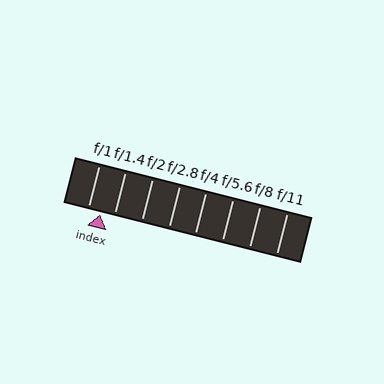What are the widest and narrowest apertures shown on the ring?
The widest aperture shown is f/1 and the narrowest is f/11.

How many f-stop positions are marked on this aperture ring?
There are 8 f-stop positions marked.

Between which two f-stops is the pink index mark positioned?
The index mark is between f/1 and f/1.4.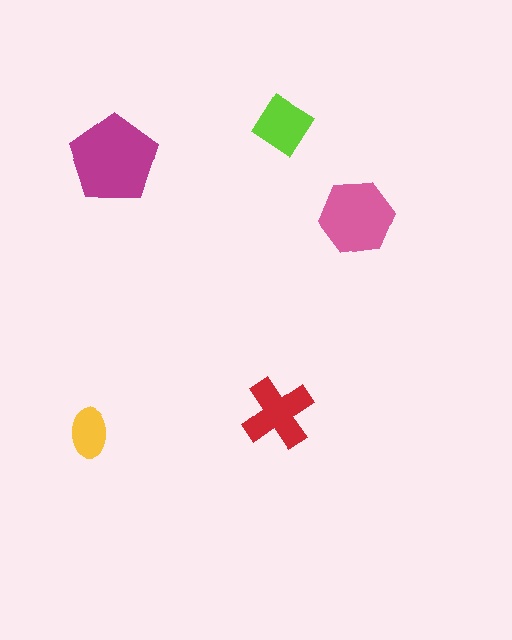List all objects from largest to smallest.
The magenta pentagon, the pink hexagon, the red cross, the lime diamond, the yellow ellipse.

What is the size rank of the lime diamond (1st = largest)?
4th.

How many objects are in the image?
There are 5 objects in the image.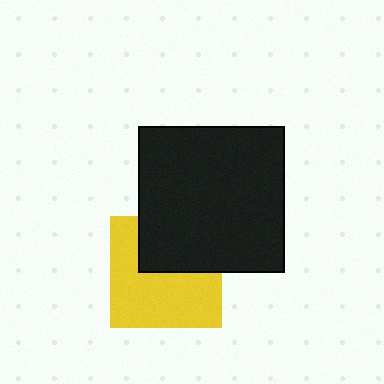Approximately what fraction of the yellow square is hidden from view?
Roughly 39% of the yellow square is hidden behind the black square.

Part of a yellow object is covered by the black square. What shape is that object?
It is a square.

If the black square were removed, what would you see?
You would see the complete yellow square.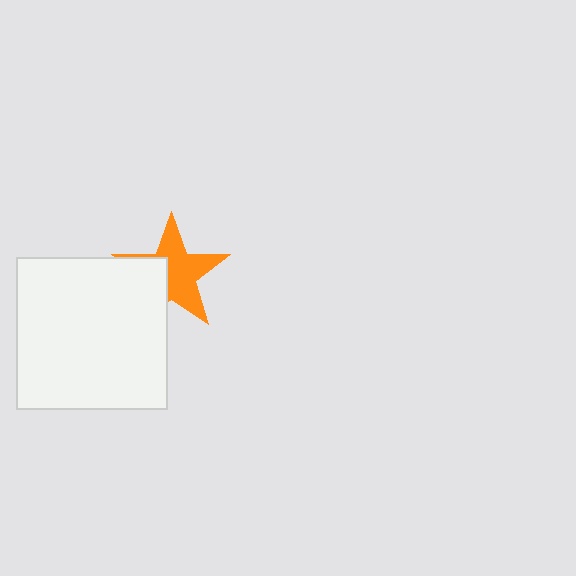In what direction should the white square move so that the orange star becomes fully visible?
The white square should move toward the lower-left. That is the shortest direction to clear the overlap and leave the orange star fully visible.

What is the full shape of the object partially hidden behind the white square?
The partially hidden object is an orange star.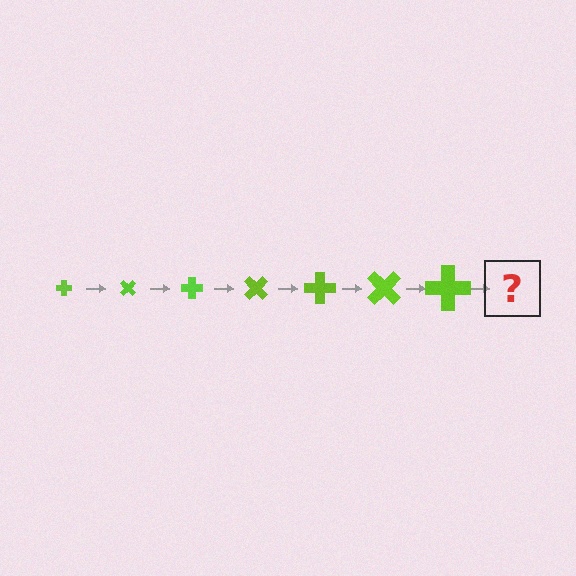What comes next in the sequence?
The next element should be a cross, larger than the previous one and rotated 315 degrees from the start.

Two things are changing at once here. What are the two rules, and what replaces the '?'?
The two rules are that the cross grows larger each step and it rotates 45 degrees each step. The '?' should be a cross, larger than the previous one and rotated 315 degrees from the start.